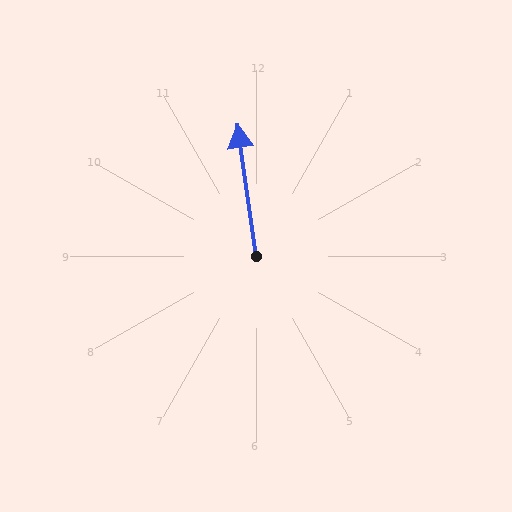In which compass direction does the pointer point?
North.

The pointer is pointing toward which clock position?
Roughly 12 o'clock.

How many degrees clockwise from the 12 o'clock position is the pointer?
Approximately 352 degrees.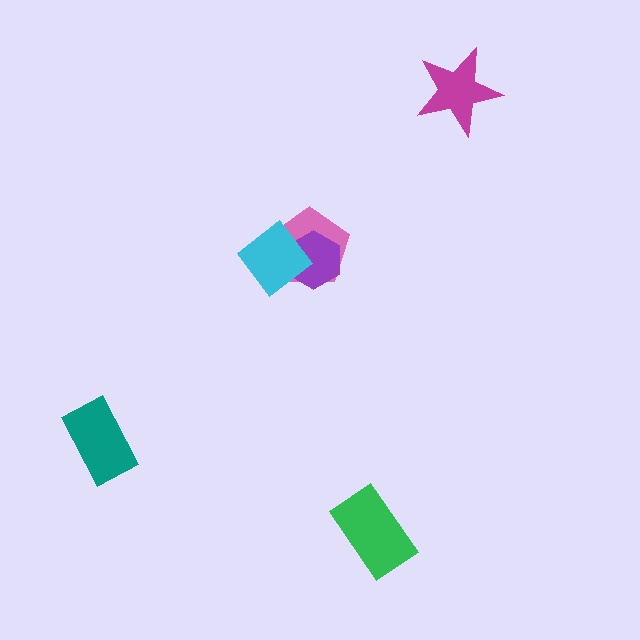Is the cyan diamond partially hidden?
No, no other shape covers it.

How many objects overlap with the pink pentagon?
2 objects overlap with the pink pentagon.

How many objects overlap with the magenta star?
0 objects overlap with the magenta star.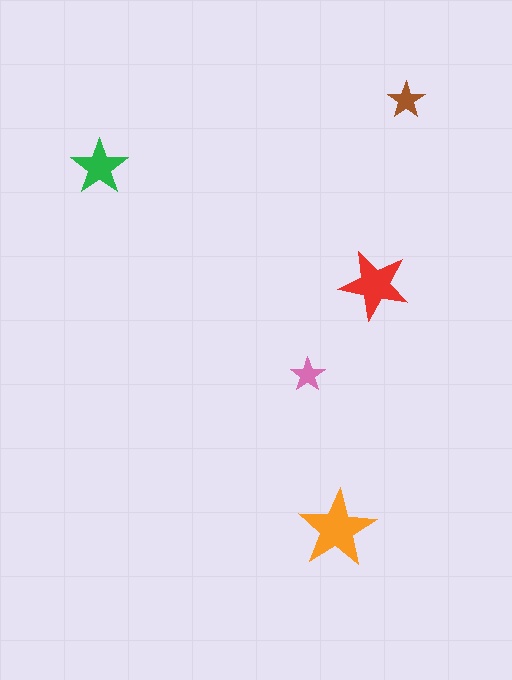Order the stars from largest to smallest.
the orange one, the red one, the green one, the brown one, the pink one.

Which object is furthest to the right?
The brown star is rightmost.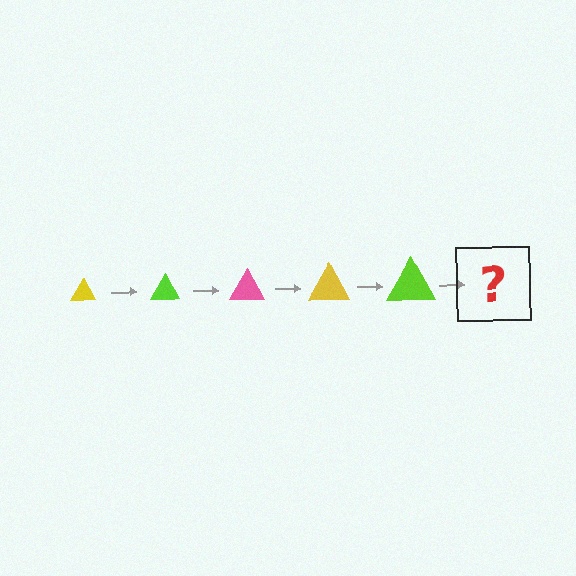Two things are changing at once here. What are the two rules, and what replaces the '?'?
The two rules are that the triangle grows larger each step and the color cycles through yellow, lime, and pink. The '?' should be a pink triangle, larger than the previous one.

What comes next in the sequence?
The next element should be a pink triangle, larger than the previous one.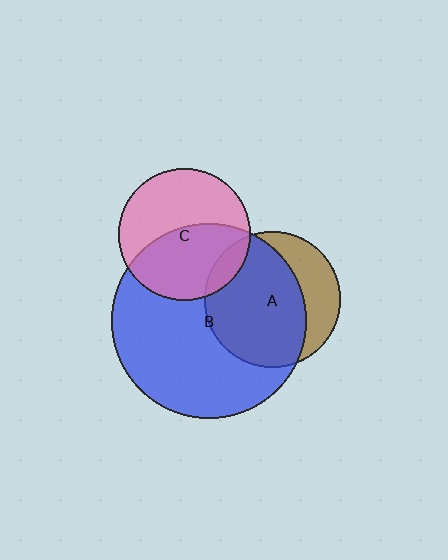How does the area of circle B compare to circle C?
Approximately 2.2 times.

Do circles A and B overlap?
Yes.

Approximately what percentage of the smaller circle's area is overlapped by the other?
Approximately 70%.